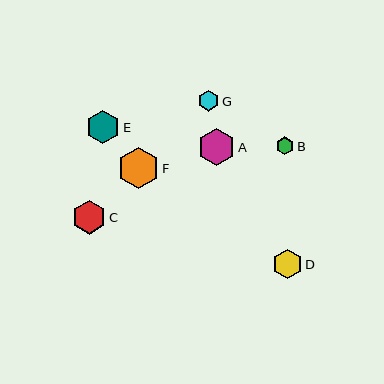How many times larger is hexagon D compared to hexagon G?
Hexagon D is approximately 1.4 times the size of hexagon G.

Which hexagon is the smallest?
Hexagon B is the smallest with a size of approximately 18 pixels.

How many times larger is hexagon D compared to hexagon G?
Hexagon D is approximately 1.4 times the size of hexagon G.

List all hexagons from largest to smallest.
From largest to smallest: F, A, C, E, D, G, B.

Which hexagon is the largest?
Hexagon F is the largest with a size of approximately 41 pixels.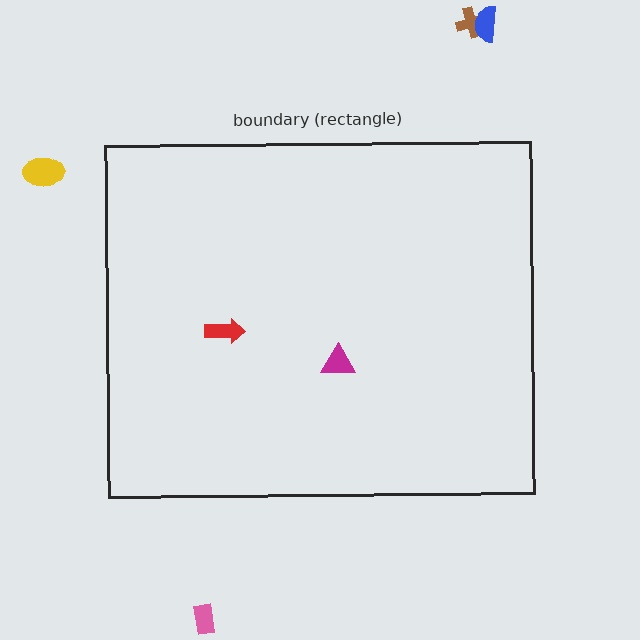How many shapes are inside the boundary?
2 inside, 4 outside.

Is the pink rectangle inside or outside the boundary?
Outside.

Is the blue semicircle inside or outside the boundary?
Outside.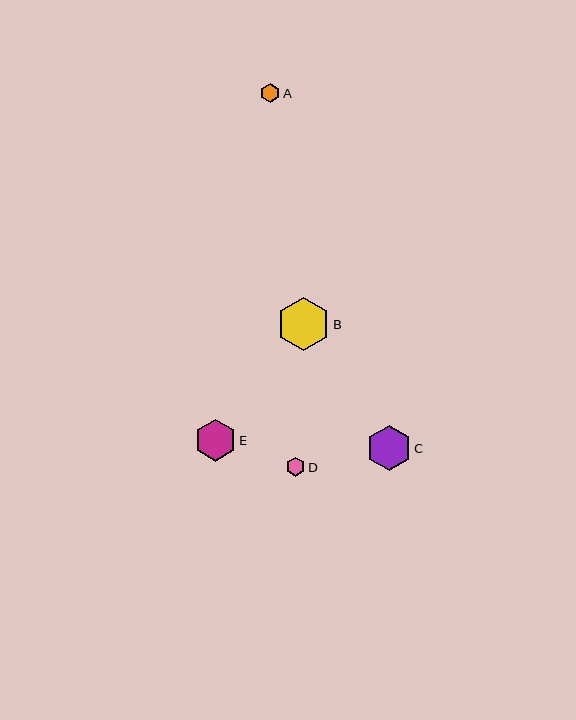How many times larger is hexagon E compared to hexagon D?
Hexagon E is approximately 2.2 times the size of hexagon D.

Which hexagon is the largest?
Hexagon B is the largest with a size of approximately 53 pixels.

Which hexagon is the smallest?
Hexagon D is the smallest with a size of approximately 19 pixels.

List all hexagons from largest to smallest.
From largest to smallest: B, C, E, A, D.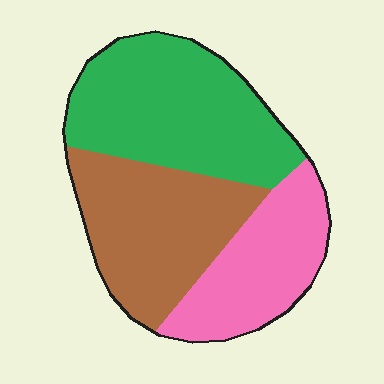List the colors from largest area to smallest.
From largest to smallest: green, brown, pink.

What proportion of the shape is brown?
Brown takes up about one third (1/3) of the shape.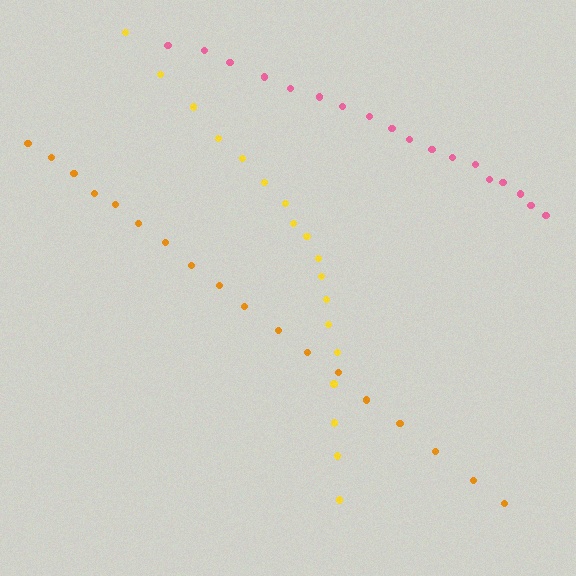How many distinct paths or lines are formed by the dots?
There are 3 distinct paths.